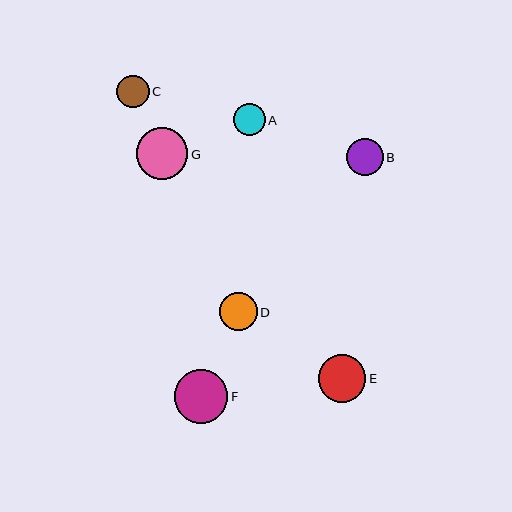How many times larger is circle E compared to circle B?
Circle E is approximately 1.3 times the size of circle B.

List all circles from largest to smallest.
From largest to smallest: F, G, E, D, B, C, A.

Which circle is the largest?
Circle F is the largest with a size of approximately 54 pixels.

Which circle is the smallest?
Circle A is the smallest with a size of approximately 32 pixels.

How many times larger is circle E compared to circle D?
Circle E is approximately 1.3 times the size of circle D.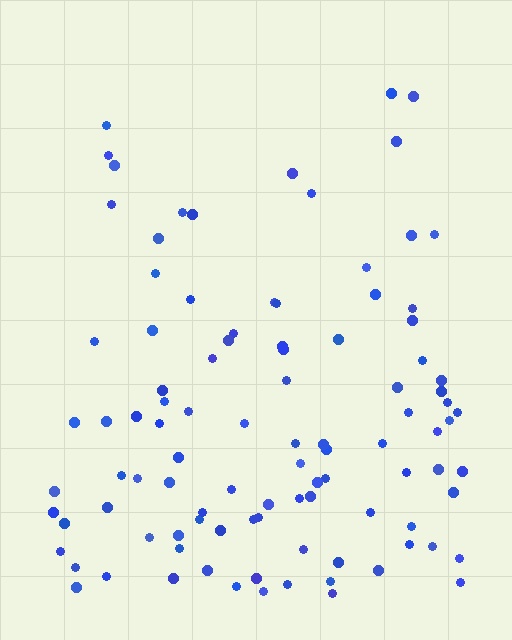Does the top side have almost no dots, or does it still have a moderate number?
Still a moderate number, just noticeably fewer than the bottom.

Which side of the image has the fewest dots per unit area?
The top.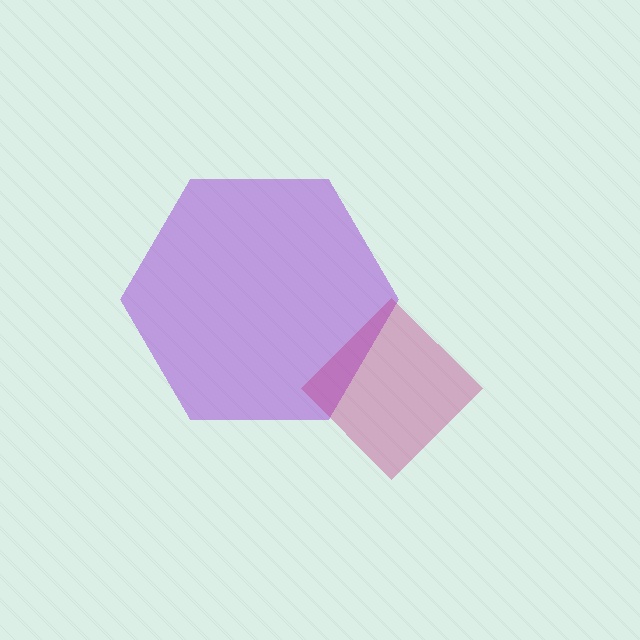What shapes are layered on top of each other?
The layered shapes are: a purple hexagon, a magenta diamond.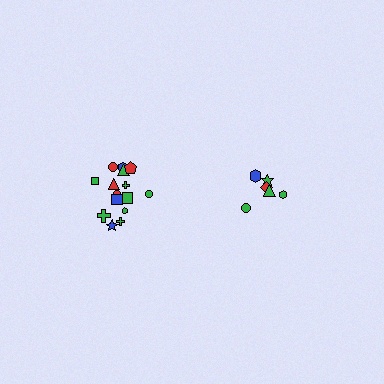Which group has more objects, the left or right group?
The left group.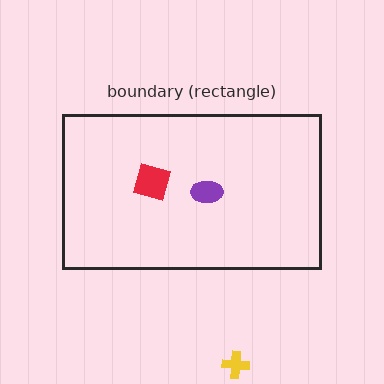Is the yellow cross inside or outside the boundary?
Outside.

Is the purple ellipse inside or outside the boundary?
Inside.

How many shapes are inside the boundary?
2 inside, 1 outside.